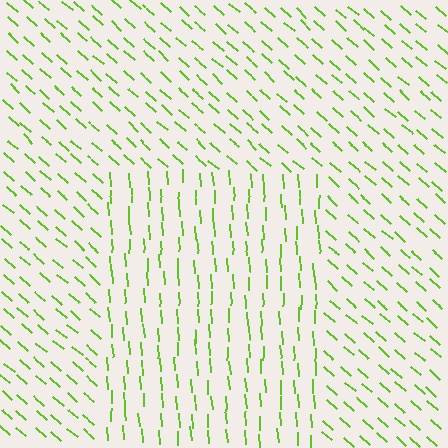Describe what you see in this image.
The image is filled with small lime line segments. A rectangle region in the image has lines oriented differently from the surrounding lines, creating a visible texture boundary.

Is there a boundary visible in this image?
Yes, there is a texture boundary formed by a change in line orientation.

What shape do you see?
I see a rectangle.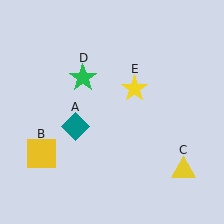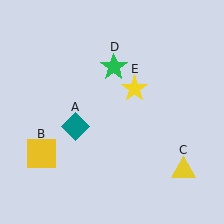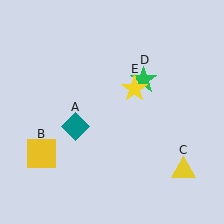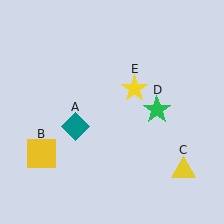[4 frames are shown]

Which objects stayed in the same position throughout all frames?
Teal diamond (object A) and yellow square (object B) and yellow triangle (object C) and yellow star (object E) remained stationary.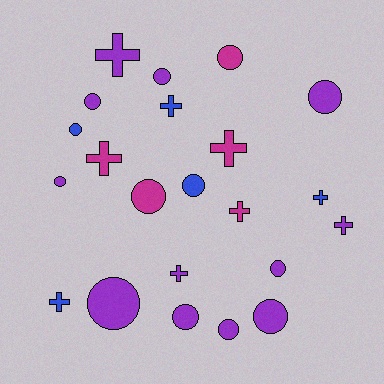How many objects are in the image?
There are 22 objects.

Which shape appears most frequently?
Circle, with 13 objects.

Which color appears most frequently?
Purple, with 12 objects.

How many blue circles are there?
There are 2 blue circles.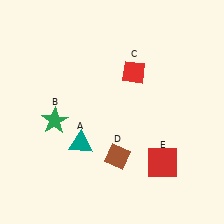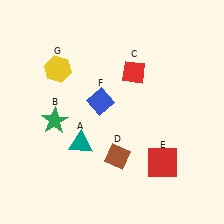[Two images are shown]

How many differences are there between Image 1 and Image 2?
There are 2 differences between the two images.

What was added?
A blue diamond (F), a yellow hexagon (G) were added in Image 2.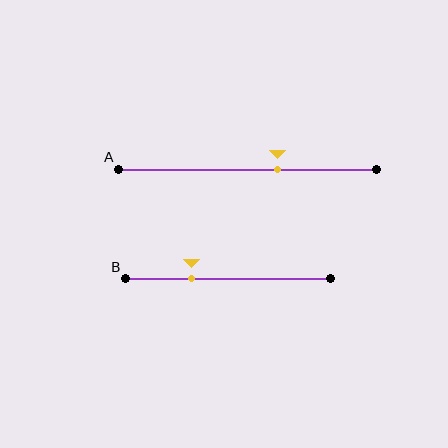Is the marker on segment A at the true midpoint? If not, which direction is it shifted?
No, the marker on segment A is shifted to the right by about 12% of the segment length.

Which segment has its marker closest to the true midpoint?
Segment A has its marker closest to the true midpoint.